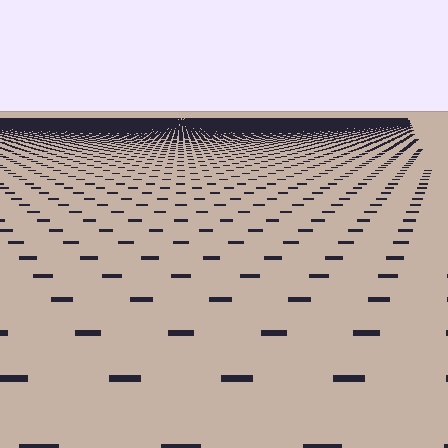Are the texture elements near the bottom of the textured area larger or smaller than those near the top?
Larger. Near the bottom, elements are closer to the viewer and appear at a bigger on-screen size.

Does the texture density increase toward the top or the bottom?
Density increases toward the top.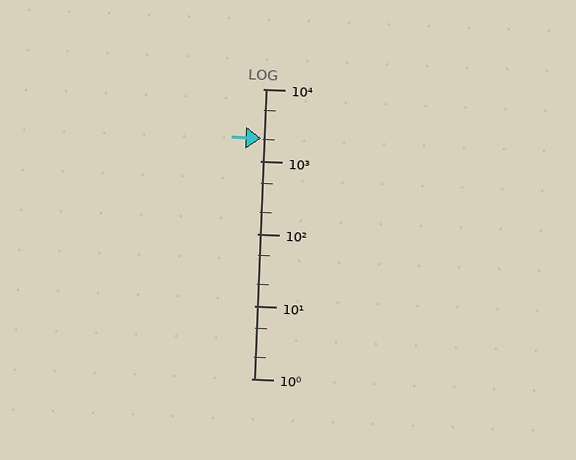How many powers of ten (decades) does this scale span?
The scale spans 4 decades, from 1 to 10000.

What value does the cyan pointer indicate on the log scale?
The pointer indicates approximately 2100.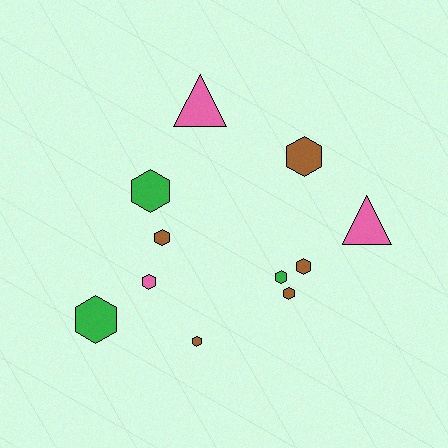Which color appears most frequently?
Brown, with 5 objects.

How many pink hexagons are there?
There is 1 pink hexagon.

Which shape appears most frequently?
Hexagon, with 9 objects.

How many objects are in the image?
There are 11 objects.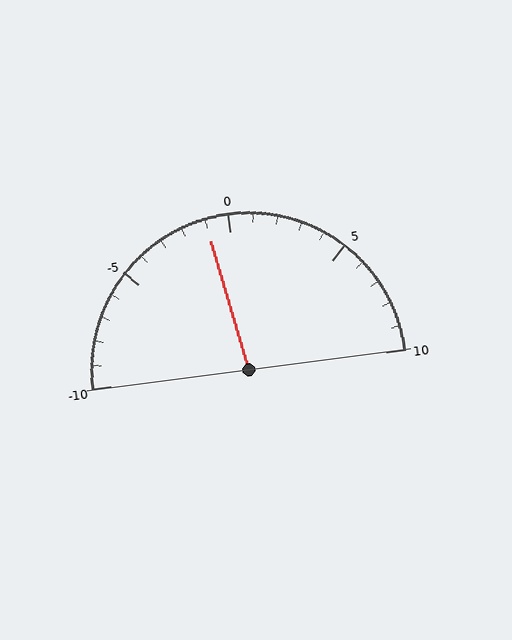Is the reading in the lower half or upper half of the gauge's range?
The reading is in the lower half of the range (-10 to 10).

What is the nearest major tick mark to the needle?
The nearest major tick mark is 0.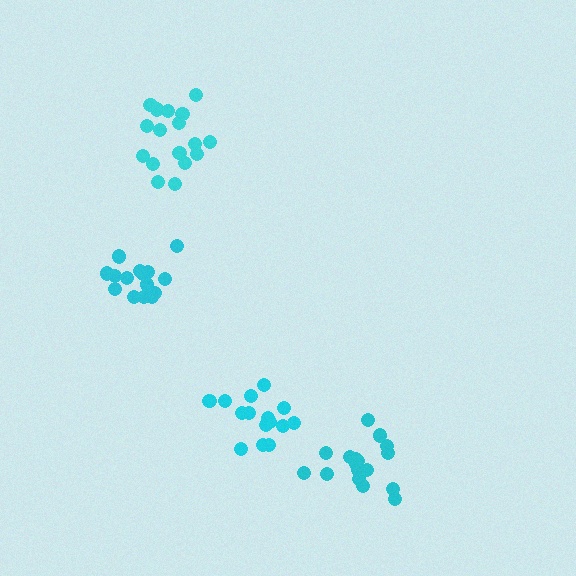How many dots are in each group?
Group 1: 17 dots, Group 2: 15 dots, Group 3: 15 dots, Group 4: 17 dots (64 total).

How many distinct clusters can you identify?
There are 4 distinct clusters.